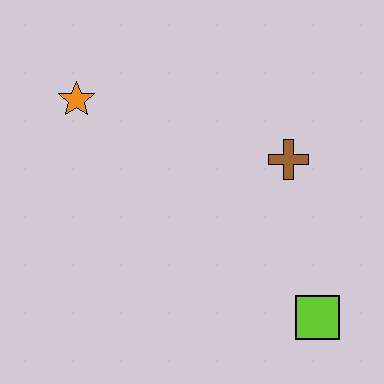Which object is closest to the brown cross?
The lime square is closest to the brown cross.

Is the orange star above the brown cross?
Yes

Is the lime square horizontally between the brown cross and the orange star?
No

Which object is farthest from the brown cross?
The orange star is farthest from the brown cross.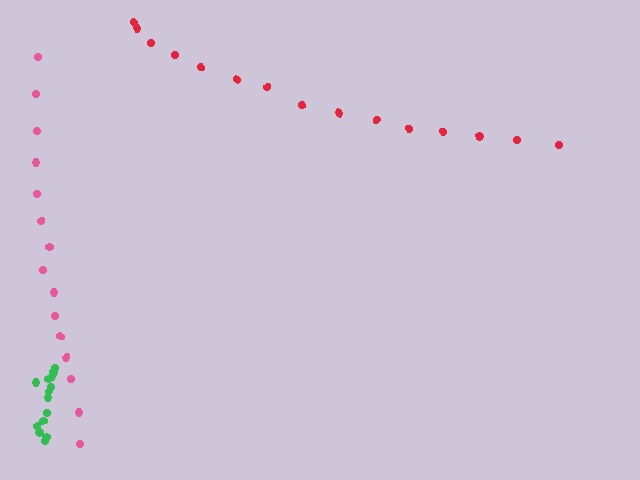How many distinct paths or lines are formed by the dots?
There are 3 distinct paths.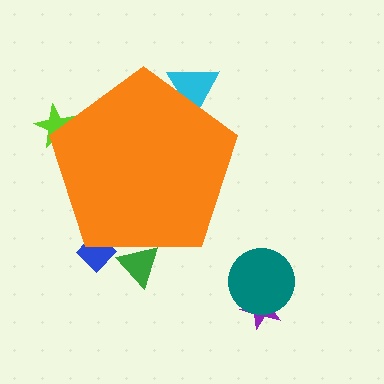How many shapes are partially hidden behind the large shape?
4 shapes are partially hidden.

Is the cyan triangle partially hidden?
Yes, the cyan triangle is partially hidden behind the orange pentagon.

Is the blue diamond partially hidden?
Yes, the blue diamond is partially hidden behind the orange pentagon.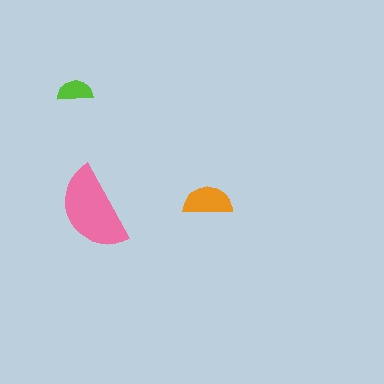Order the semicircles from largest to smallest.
the pink one, the orange one, the lime one.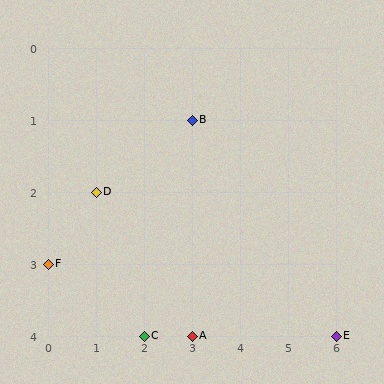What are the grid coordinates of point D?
Point D is at grid coordinates (1, 2).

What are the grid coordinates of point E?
Point E is at grid coordinates (6, 4).